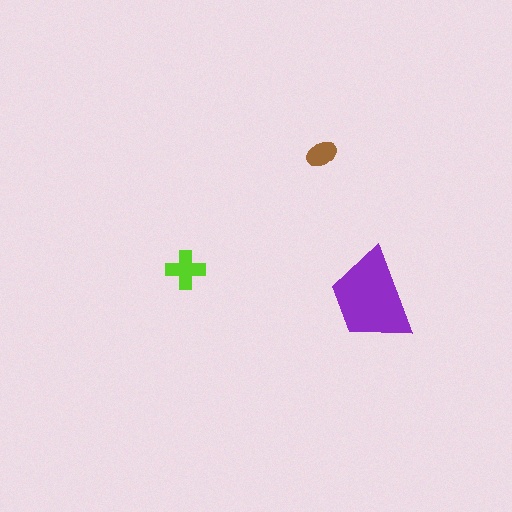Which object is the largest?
The purple trapezoid.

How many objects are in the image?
There are 3 objects in the image.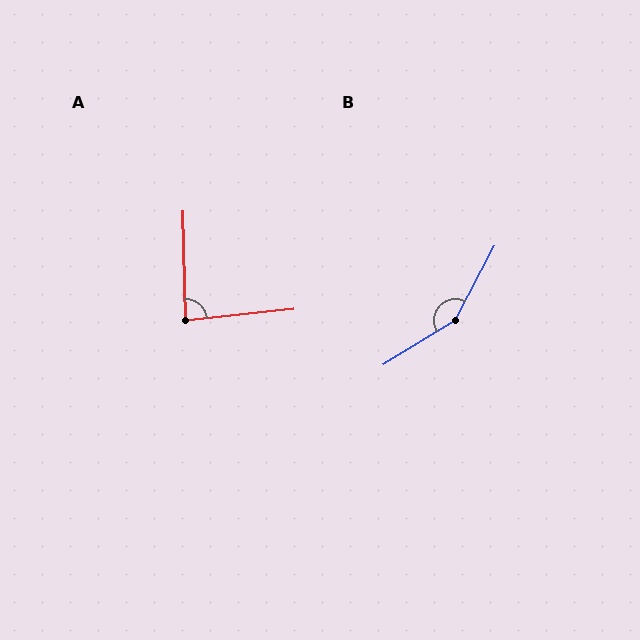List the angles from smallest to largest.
A (85°), B (150°).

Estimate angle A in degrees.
Approximately 85 degrees.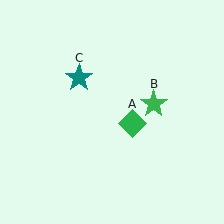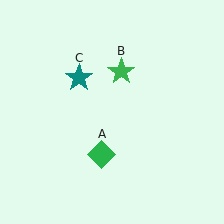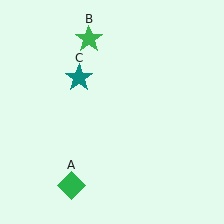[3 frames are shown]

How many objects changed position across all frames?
2 objects changed position: green diamond (object A), green star (object B).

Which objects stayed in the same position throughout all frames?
Teal star (object C) remained stationary.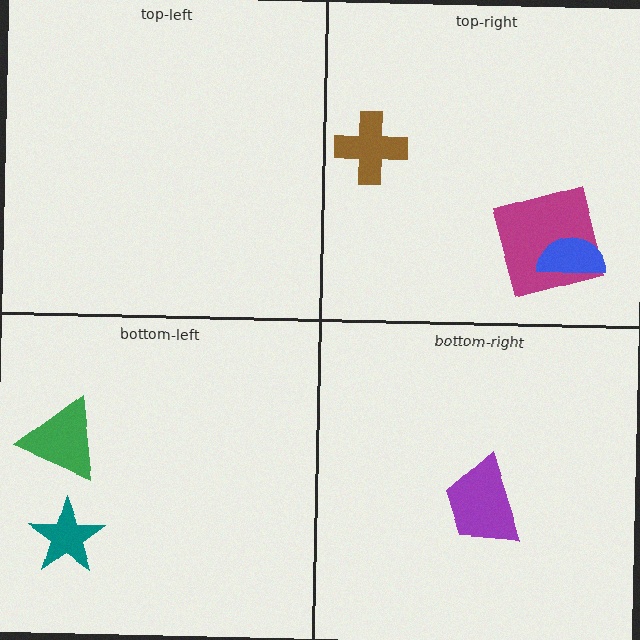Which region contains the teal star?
The bottom-left region.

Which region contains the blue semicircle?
The top-right region.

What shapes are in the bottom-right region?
The purple trapezoid.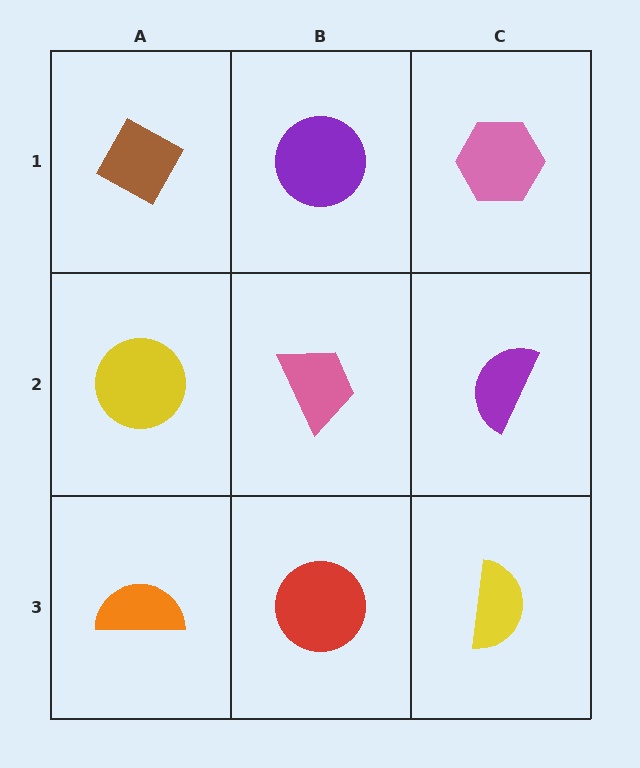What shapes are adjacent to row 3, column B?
A pink trapezoid (row 2, column B), an orange semicircle (row 3, column A), a yellow semicircle (row 3, column C).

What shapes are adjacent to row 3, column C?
A purple semicircle (row 2, column C), a red circle (row 3, column B).